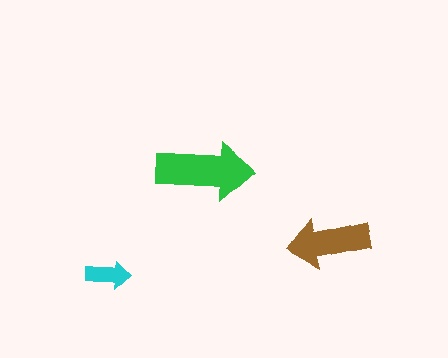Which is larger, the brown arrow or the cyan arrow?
The brown one.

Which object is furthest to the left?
The cyan arrow is leftmost.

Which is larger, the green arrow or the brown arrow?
The green one.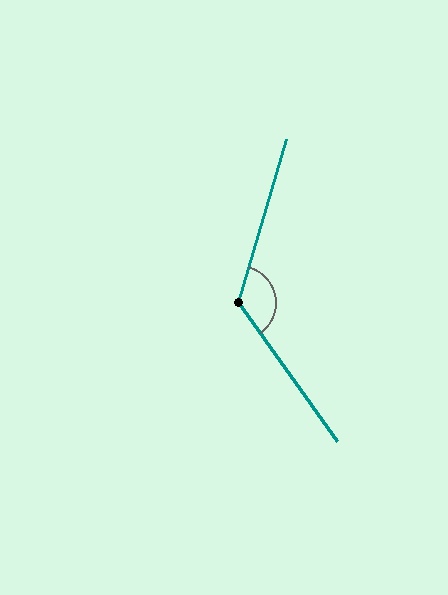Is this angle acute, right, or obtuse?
It is obtuse.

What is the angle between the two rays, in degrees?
Approximately 128 degrees.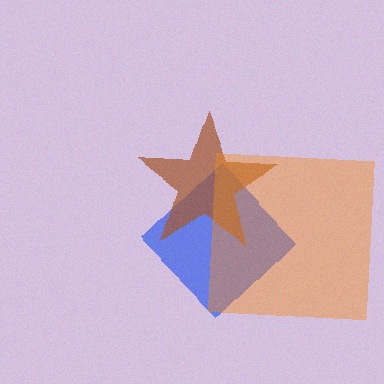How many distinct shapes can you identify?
There are 3 distinct shapes: a blue diamond, a brown star, an orange square.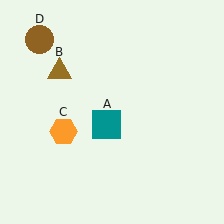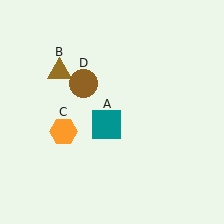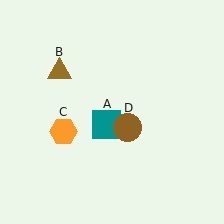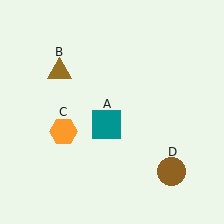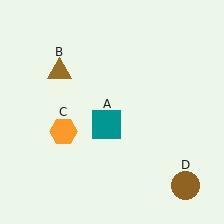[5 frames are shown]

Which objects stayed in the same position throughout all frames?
Teal square (object A) and brown triangle (object B) and orange hexagon (object C) remained stationary.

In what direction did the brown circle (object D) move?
The brown circle (object D) moved down and to the right.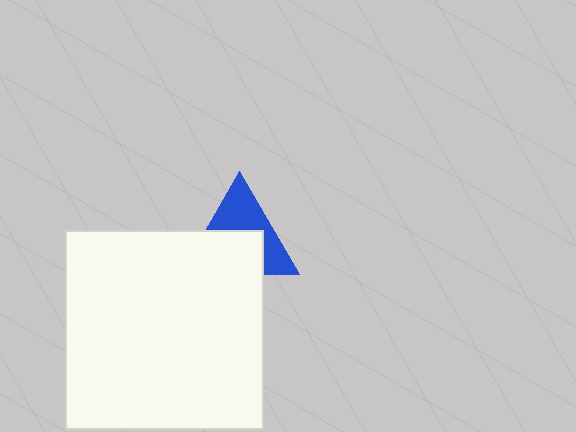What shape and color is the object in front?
The object in front is a white square.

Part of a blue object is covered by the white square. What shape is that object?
It is a triangle.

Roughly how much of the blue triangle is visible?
About half of it is visible (roughly 49%).